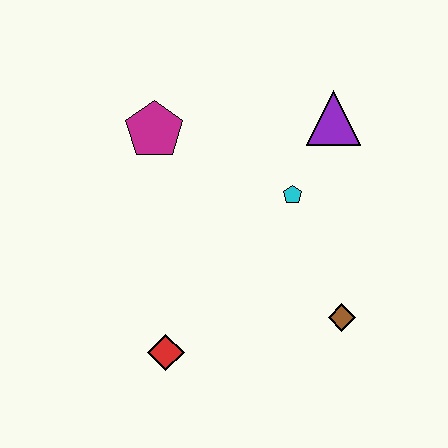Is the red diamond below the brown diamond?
Yes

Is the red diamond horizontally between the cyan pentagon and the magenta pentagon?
Yes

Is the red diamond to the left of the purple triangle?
Yes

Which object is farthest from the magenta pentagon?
The brown diamond is farthest from the magenta pentagon.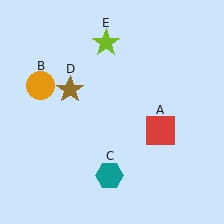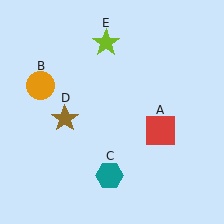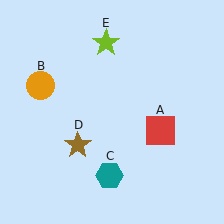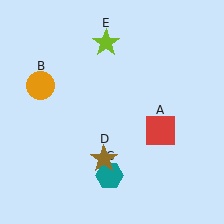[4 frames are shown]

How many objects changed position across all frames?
1 object changed position: brown star (object D).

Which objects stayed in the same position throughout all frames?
Red square (object A) and orange circle (object B) and teal hexagon (object C) and lime star (object E) remained stationary.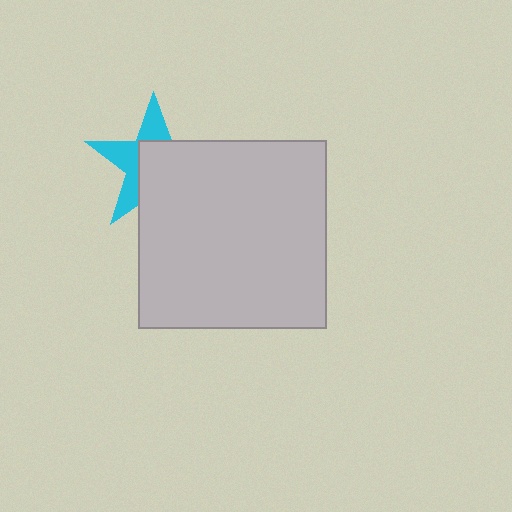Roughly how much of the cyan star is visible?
A small part of it is visible (roughly 41%).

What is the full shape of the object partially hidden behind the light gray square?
The partially hidden object is a cyan star.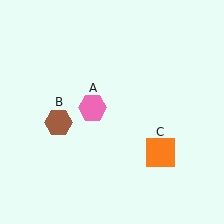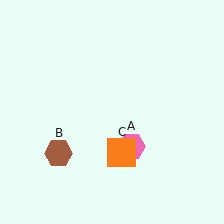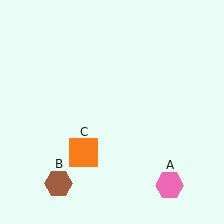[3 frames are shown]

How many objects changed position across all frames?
3 objects changed position: pink hexagon (object A), brown hexagon (object B), orange square (object C).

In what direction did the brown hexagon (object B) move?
The brown hexagon (object B) moved down.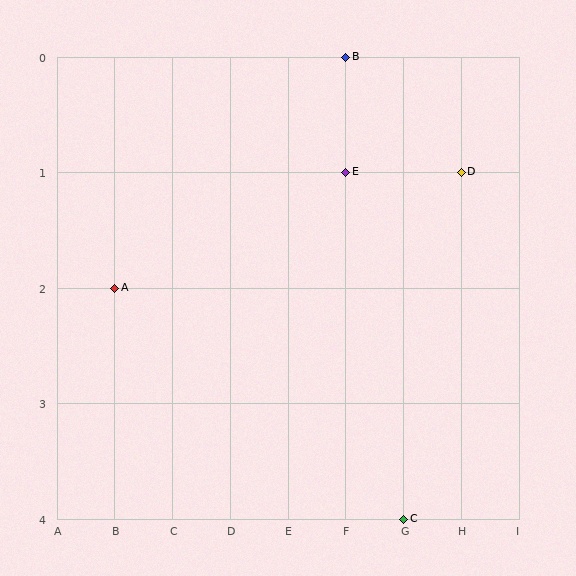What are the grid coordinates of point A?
Point A is at grid coordinates (B, 2).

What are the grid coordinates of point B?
Point B is at grid coordinates (F, 0).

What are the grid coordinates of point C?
Point C is at grid coordinates (G, 4).